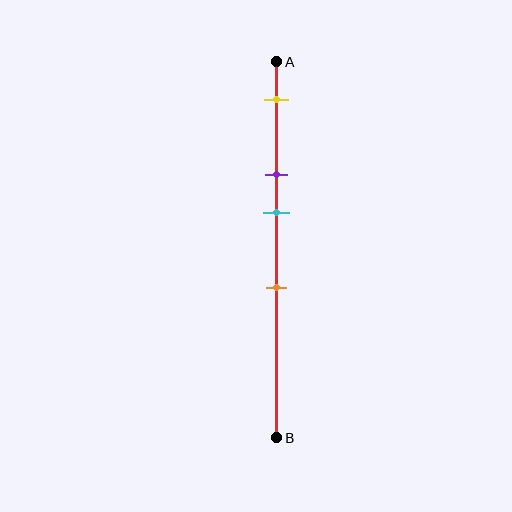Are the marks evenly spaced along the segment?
No, the marks are not evenly spaced.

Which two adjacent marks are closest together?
The purple and cyan marks are the closest adjacent pair.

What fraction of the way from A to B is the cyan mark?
The cyan mark is approximately 40% (0.4) of the way from A to B.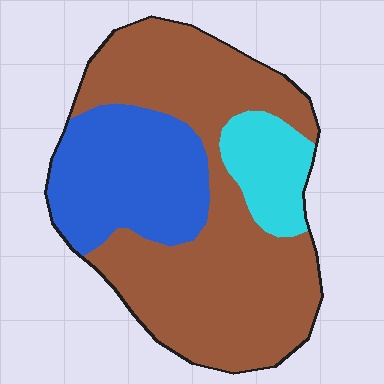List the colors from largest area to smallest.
From largest to smallest: brown, blue, cyan.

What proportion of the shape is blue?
Blue covers roughly 25% of the shape.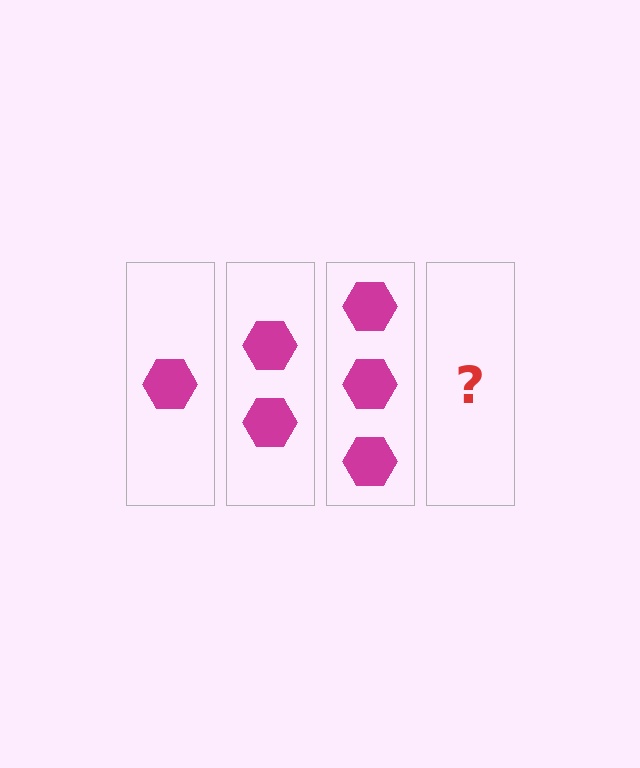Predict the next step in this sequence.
The next step is 4 hexagons.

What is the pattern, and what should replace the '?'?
The pattern is that each step adds one more hexagon. The '?' should be 4 hexagons.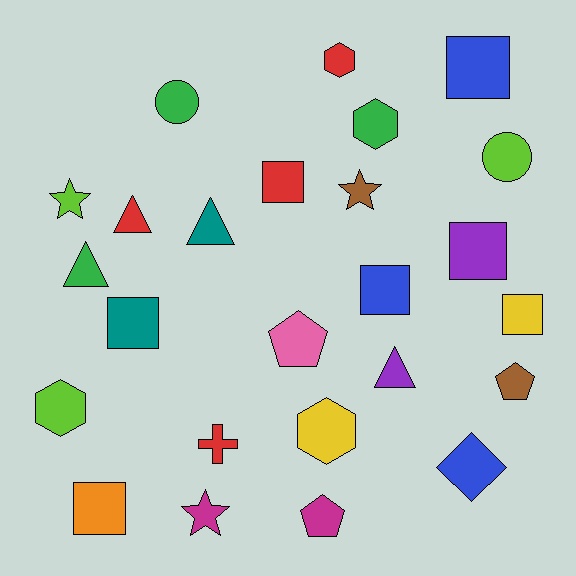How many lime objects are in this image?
There are 3 lime objects.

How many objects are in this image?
There are 25 objects.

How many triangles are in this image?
There are 4 triangles.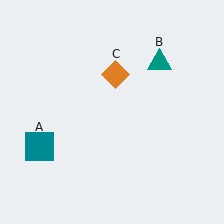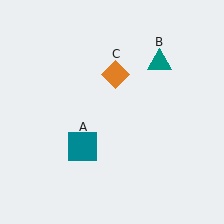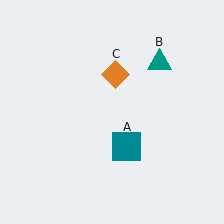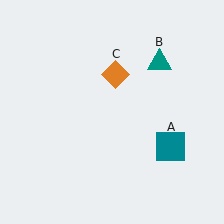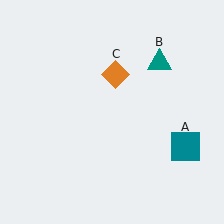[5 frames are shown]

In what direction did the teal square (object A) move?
The teal square (object A) moved right.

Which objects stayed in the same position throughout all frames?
Teal triangle (object B) and orange diamond (object C) remained stationary.